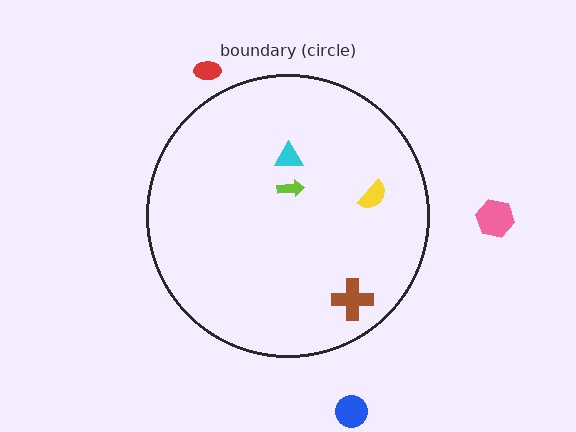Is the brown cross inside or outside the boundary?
Inside.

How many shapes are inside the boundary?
4 inside, 3 outside.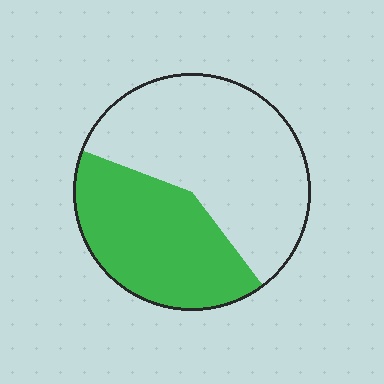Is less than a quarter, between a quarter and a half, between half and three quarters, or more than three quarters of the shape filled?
Between a quarter and a half.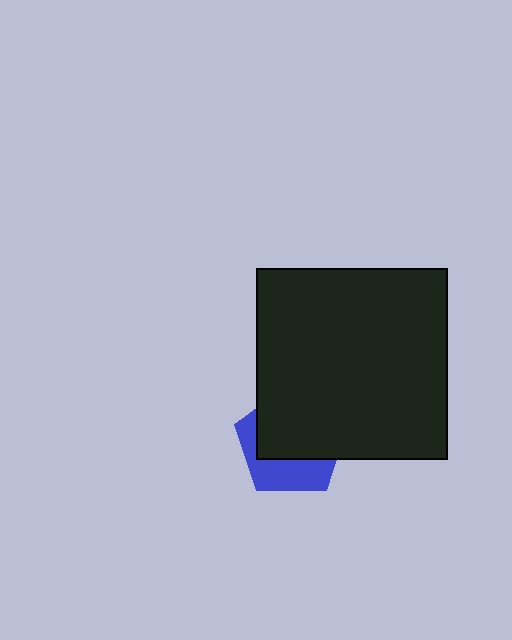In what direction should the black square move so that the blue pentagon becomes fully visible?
The black square should move toward the upper-right. That is the shortest direction to clear the overlap and leave the blue pentagon fully visible.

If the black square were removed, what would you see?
You would see the complete blue pentagon.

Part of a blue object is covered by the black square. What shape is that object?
It is a pentagon.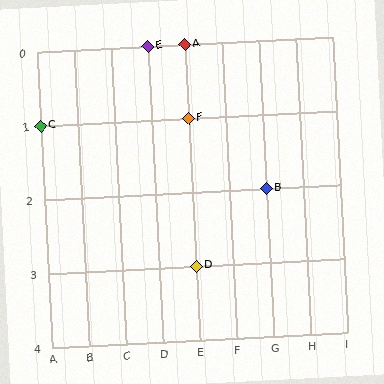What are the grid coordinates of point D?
Point D is at grid coordinates (E, 3).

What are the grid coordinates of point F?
Point F is at grid coordinates (E, 1).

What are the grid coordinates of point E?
Point E is at grid coordinates (D, 0).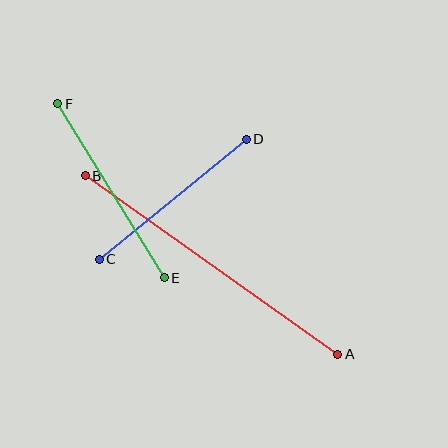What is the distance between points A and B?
The distance is approximately 309 pixels.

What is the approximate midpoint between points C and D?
The midpoint is at approximately (173, 199) pixels.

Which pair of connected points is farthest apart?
Points A and B are farthest apart.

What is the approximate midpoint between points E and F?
The midpoint is at approximately (111, 191) pixels.